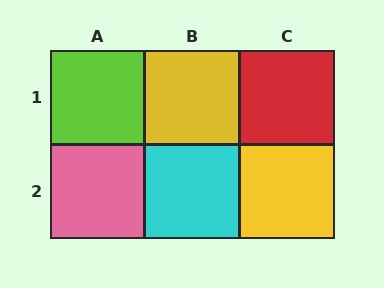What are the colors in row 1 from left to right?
Lime, yellow, red.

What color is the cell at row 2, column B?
Cyan.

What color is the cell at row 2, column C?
Yellow.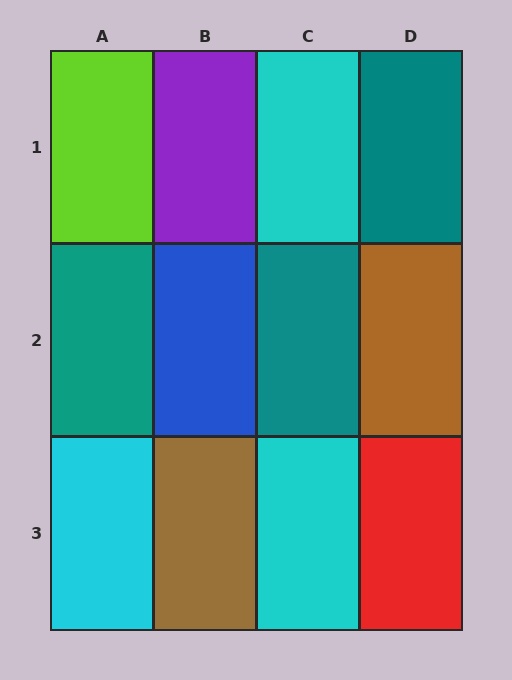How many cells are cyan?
3 cells are cyan.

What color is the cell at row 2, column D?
Brown.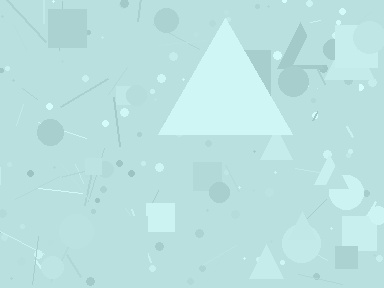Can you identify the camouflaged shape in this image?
The camouflaged shape is a triangle.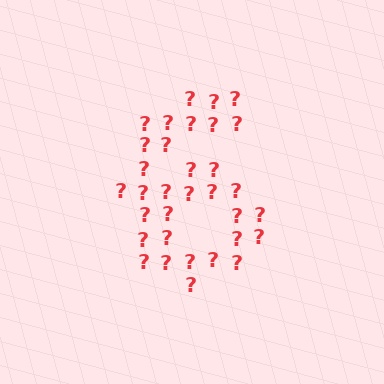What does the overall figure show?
The overall figure shows the digit 6.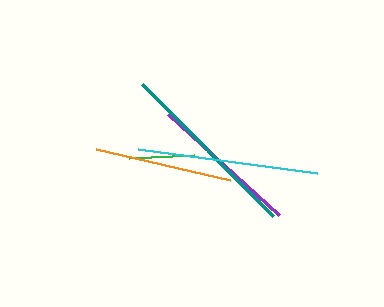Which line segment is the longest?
The teal line is the longest at approximately 186 pixels.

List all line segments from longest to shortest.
From longest to shortest: teal, cyan, purple, orange, green.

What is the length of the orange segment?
The orange segment is approximately 137 pixels long.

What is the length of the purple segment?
The purple segment is approximately 150 pixels long.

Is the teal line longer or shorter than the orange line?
The teal line is longer than the orange line.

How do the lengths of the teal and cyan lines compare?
The teal and cyan lines are approximately the same length.